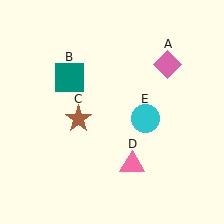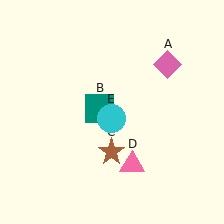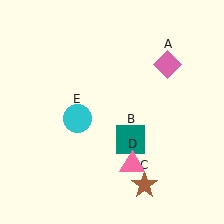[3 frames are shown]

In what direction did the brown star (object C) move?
The brown star (object C) moved down and to the right.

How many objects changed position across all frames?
3 objects changed position: teal square (object B), brown star (object C), cyan circle (object E).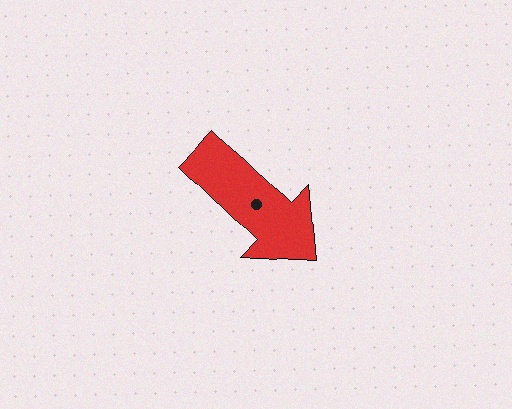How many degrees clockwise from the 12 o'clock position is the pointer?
Approximately 134 degrees.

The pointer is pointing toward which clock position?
Roughly 4 o'clock.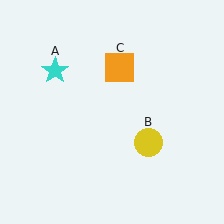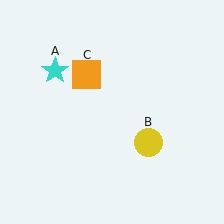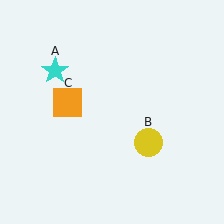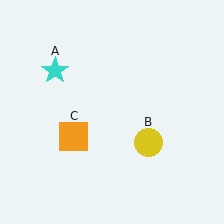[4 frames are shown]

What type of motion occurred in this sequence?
The orange square (object C) rotated counterclockwise around the center of the scene.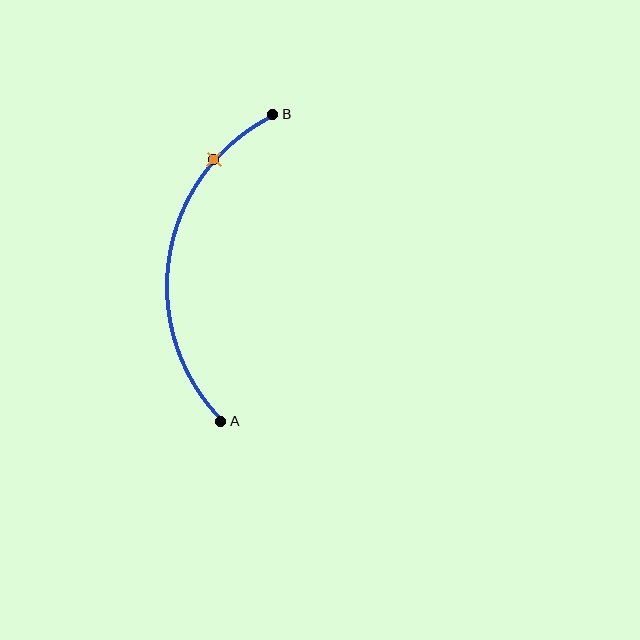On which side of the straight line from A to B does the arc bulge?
The arc bulges to the left of the straight line connecting A and B.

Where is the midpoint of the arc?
The arc midpoint is the point on the curve farthest from the straight line joining A and B. It sits to the left of that line.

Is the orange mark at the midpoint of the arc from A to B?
No. The orange mark lies on the arc but is closer to endpoint B. The arc midpoint would be at the point on the curve equidistant along the arc from both A and B.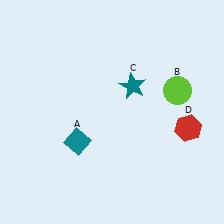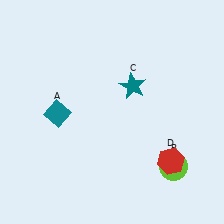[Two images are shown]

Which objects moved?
The objects that moved are: the teal diamond (A), the lime circle (B), the red hexagon (D).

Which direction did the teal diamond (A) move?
The teal diamond (A) moved up.